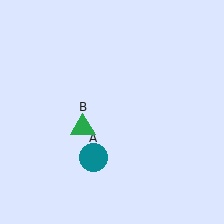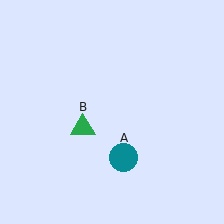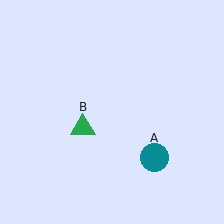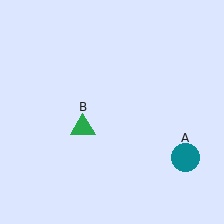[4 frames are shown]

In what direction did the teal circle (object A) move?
The teal circle (object A) moved right.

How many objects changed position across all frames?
1 object changed position: teal circle (object A).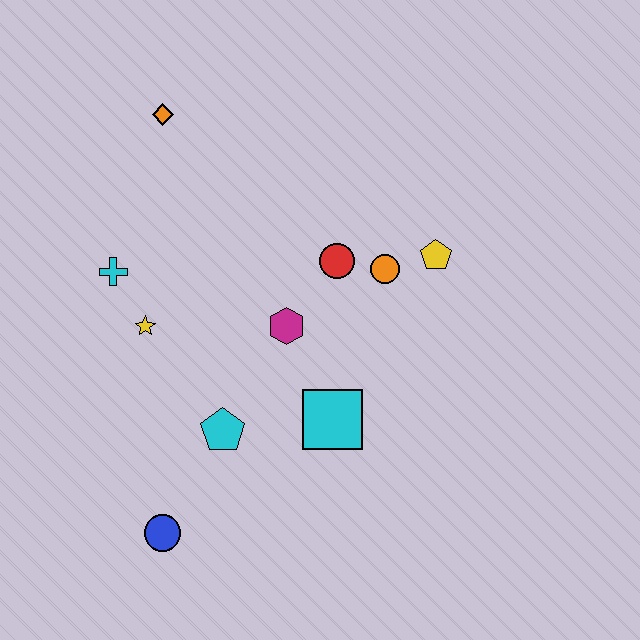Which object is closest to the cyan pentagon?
The cyan square is closest to the cyan pentagon.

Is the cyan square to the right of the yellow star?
Yes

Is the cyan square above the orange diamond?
No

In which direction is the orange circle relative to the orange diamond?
The orange circle is to the right of the orange diamond.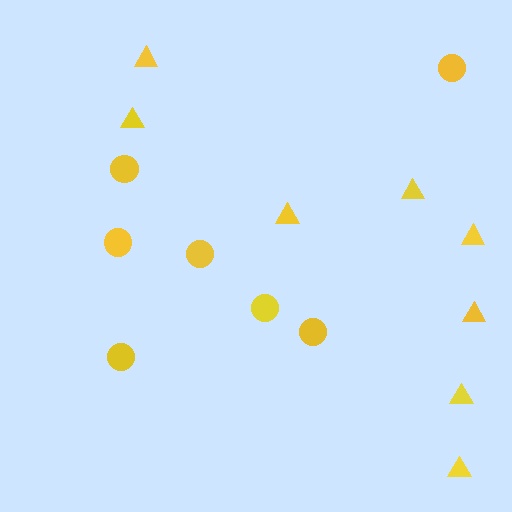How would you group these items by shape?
There are 2 groups: one group of circles (7) and one group of triangles (8).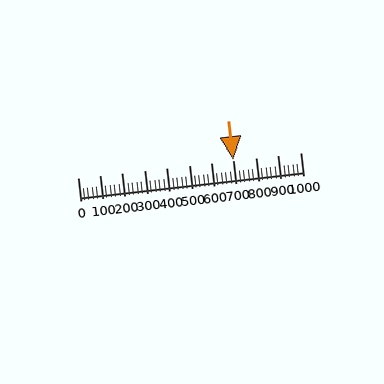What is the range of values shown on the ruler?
The ruler shows values from 0 to 1000.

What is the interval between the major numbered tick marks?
The major tick marks are spaced 100 units apart.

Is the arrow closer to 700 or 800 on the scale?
The arrow is closer to 700.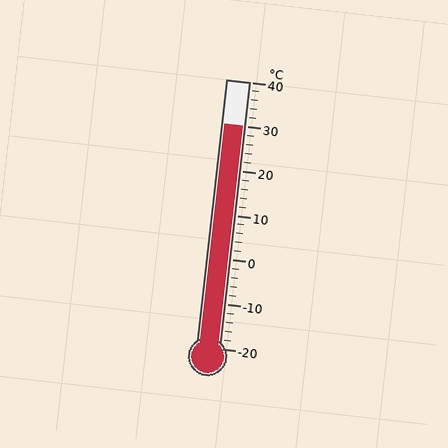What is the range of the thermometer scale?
The thermometer scale ranges from -20°C to 40°C.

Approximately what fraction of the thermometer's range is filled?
The thermometer is filled to approximately 85% of its range.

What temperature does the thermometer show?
The thermometer shows approximately 30°C.